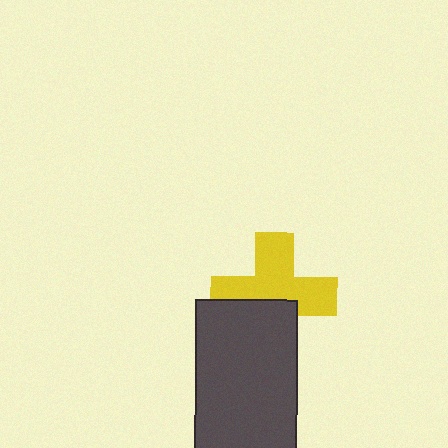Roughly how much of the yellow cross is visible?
About half of it is visible (roughly 63%).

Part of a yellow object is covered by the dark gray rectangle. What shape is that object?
It is a cross.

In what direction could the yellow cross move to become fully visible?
The yellow cross could move up. That would shift it out from behind the dark gray rectangle entirely.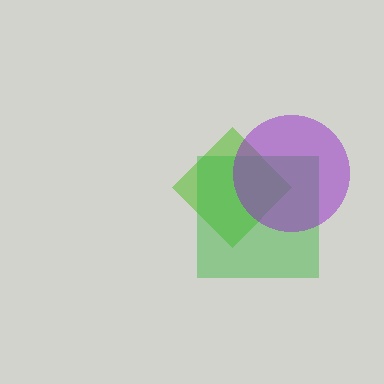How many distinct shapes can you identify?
There are 3 distinct shapes: a lime diamond, a green square, a purple circle.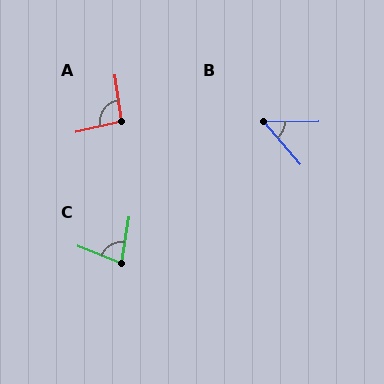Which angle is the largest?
A, at approximately 95 degrees.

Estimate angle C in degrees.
Approximately 76 degrees.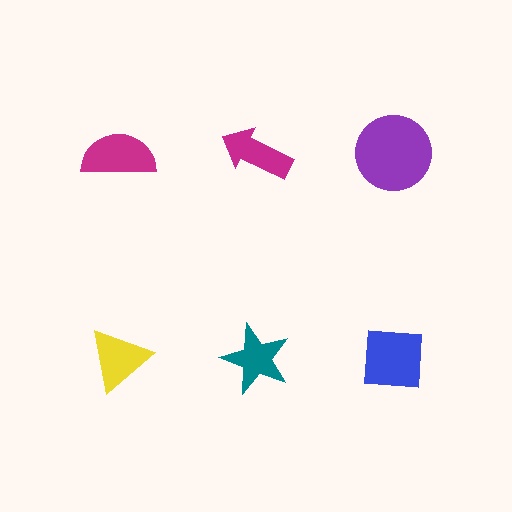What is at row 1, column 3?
A purple circle.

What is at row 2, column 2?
A teal star.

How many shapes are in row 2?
3 shapes.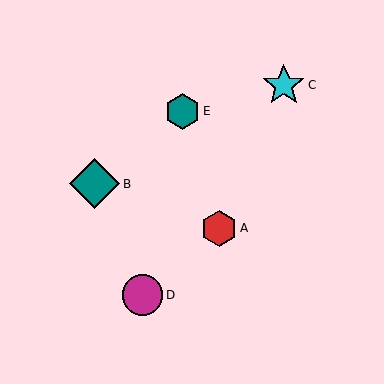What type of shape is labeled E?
Shape E is a teal hexagon.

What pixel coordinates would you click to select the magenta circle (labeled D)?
Click at (143, 295) to select the magenta circle D.